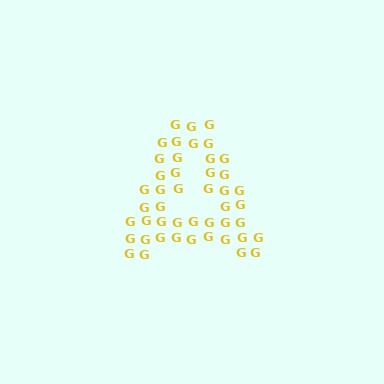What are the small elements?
The small elements are letter G's.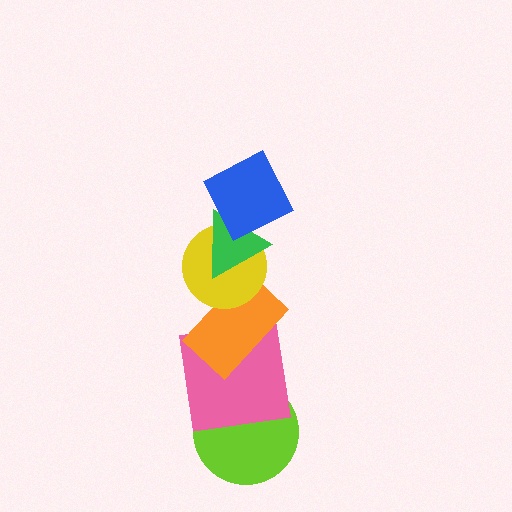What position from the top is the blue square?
The blue square is 1st from the top.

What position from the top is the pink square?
The pink square is 5th from the top.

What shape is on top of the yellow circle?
The green triangle is on top of the yellow circle.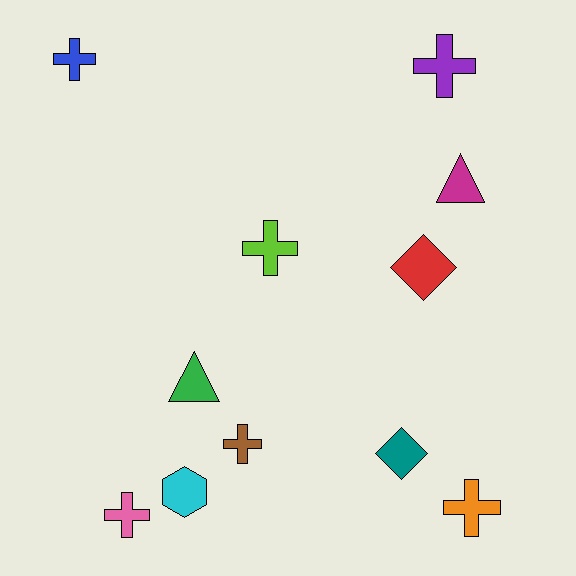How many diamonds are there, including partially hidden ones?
There are 2 diamonds.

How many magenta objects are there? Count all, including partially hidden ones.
There is 1 magenta object.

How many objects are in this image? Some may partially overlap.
There are 11 objects.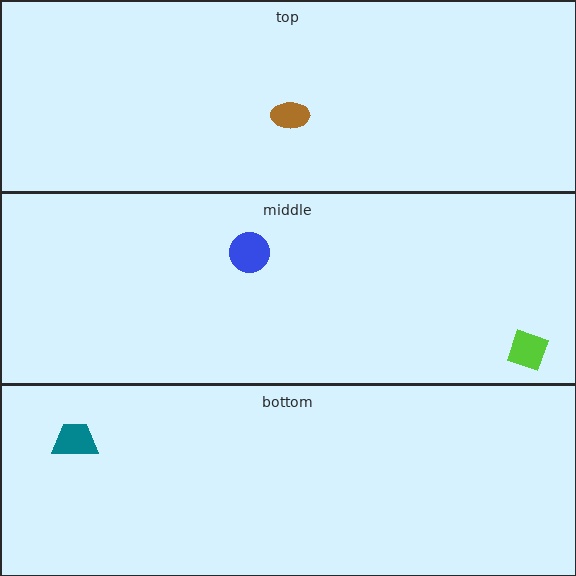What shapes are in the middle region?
The blue circle, the lime diamond.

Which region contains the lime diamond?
The middle region.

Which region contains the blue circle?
The middle region.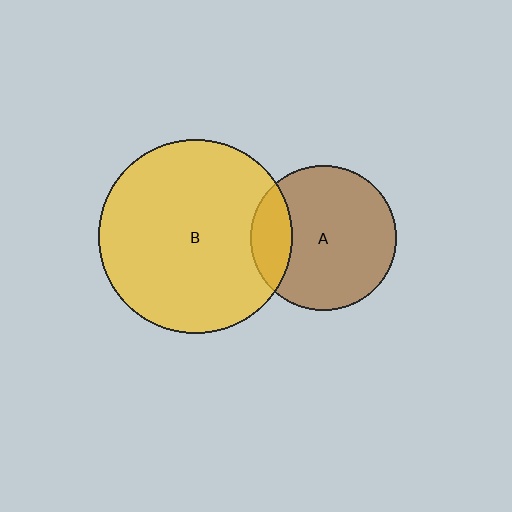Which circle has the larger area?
Circle B (yellow).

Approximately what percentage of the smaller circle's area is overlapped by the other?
Approximately 20%.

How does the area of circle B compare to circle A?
Approximately 1.8 times.